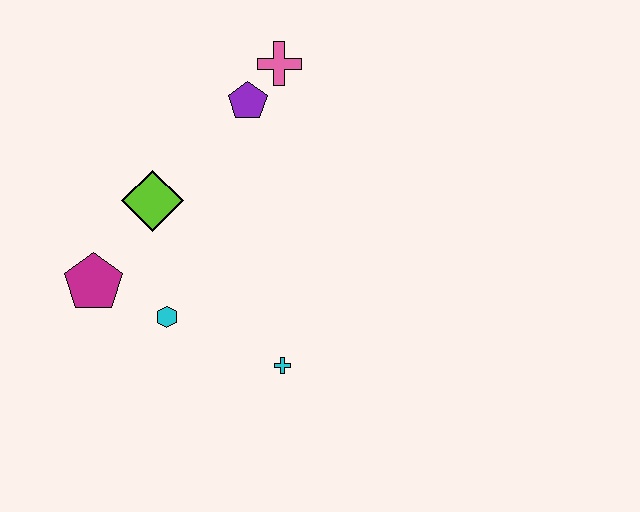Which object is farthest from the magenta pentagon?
The pink cross is farthest from the magenta pentagon.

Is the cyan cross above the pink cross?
No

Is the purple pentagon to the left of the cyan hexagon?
No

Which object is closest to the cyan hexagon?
The magenta pentagon is closest to the cyan hexagon.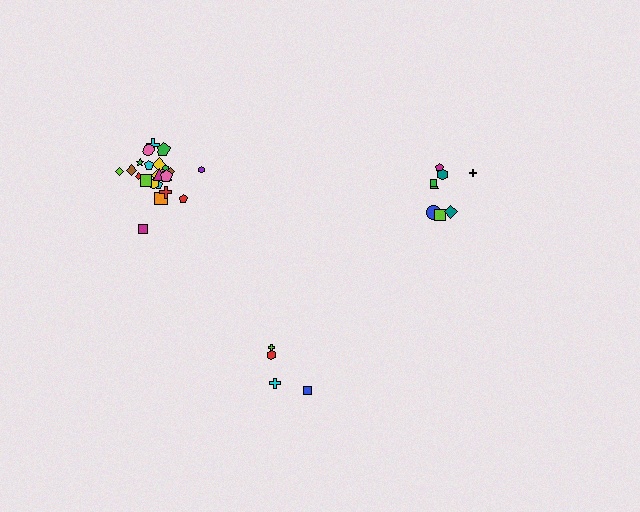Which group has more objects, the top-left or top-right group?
The top-left group.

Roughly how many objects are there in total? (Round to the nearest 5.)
Roughly 35 objects in total.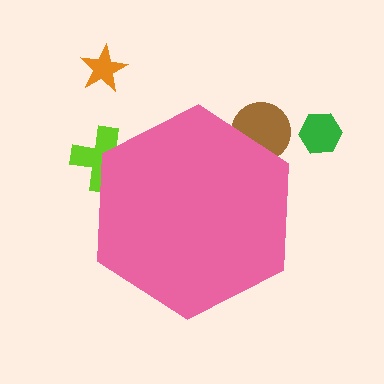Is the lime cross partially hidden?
Yes, the lime cross is partially hidden behind the pink hexagon.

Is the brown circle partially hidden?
Yes, the brown circle is partially hidden behind the pink hexagon.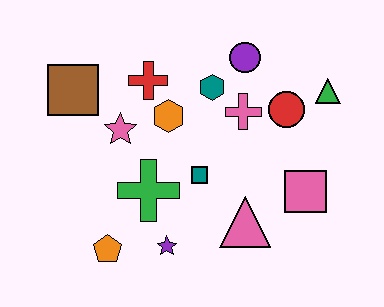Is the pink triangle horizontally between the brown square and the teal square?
No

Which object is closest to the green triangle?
The red circle is closest to the green triangle.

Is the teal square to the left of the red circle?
Yes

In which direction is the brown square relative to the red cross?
The brown square is to the left of the red cross.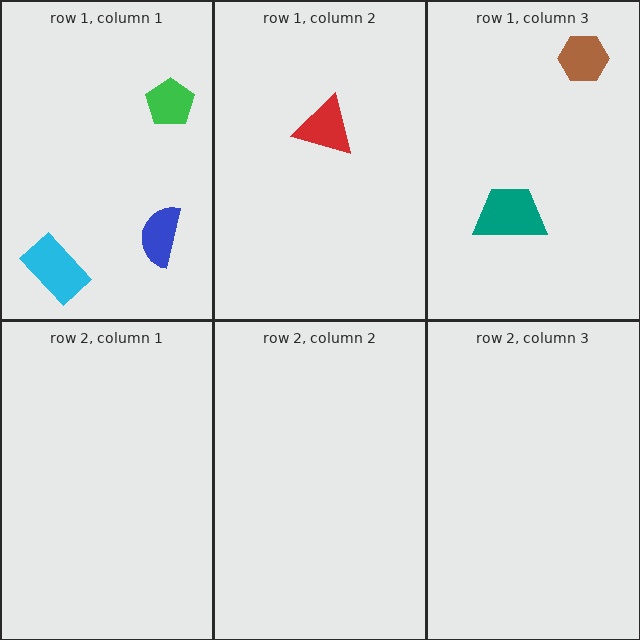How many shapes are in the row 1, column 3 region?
2.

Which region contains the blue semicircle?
The row 1, column 1 region.